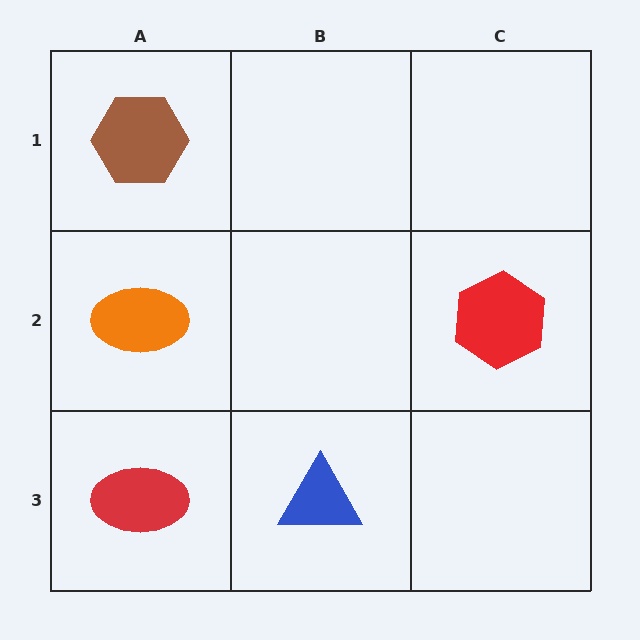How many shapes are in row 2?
2 shapes.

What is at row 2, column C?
A red hexagon.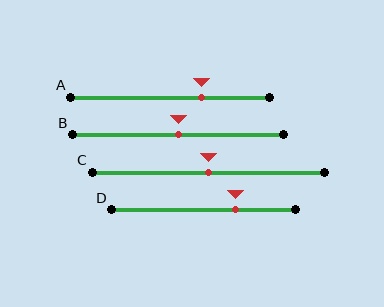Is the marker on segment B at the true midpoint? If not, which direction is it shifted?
Yes, the marker on segment B is at the true midpoint.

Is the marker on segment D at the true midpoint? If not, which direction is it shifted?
No, the marker on segment D is shifted to the right by about 17% of the segment length.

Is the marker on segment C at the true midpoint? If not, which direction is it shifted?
Yes, the marker on segment C is at the true midpoint.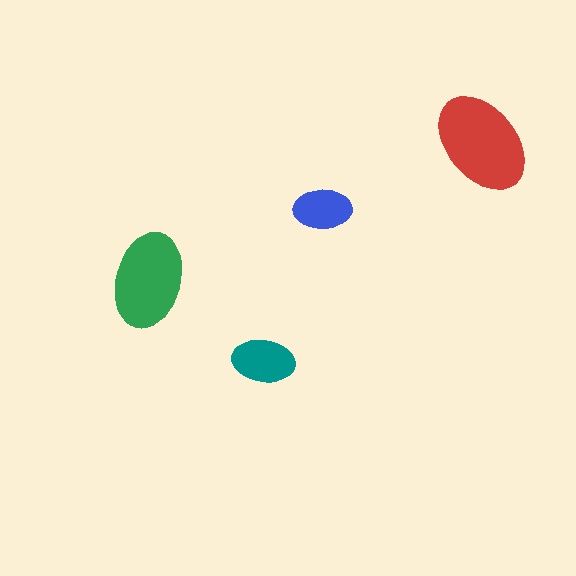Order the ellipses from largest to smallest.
the red one, the green one, the teal one, the blue one.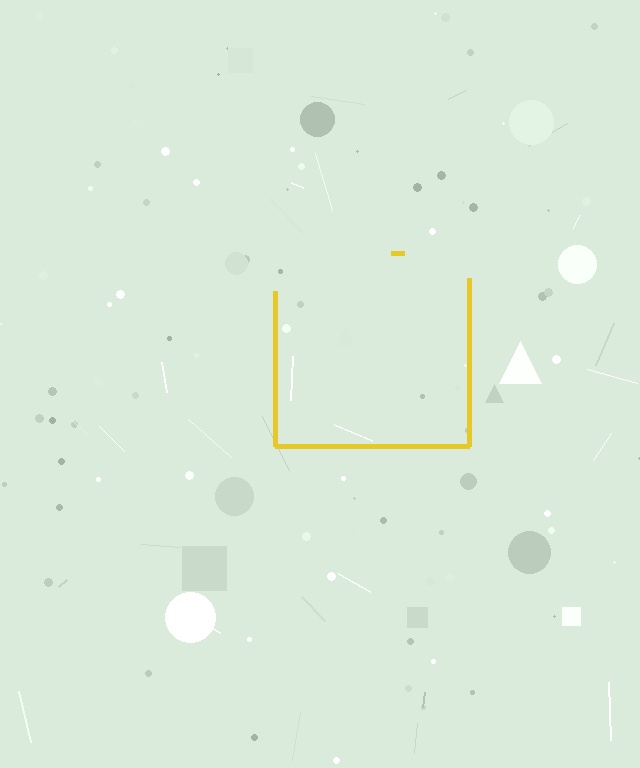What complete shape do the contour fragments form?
The contour fragments form a square.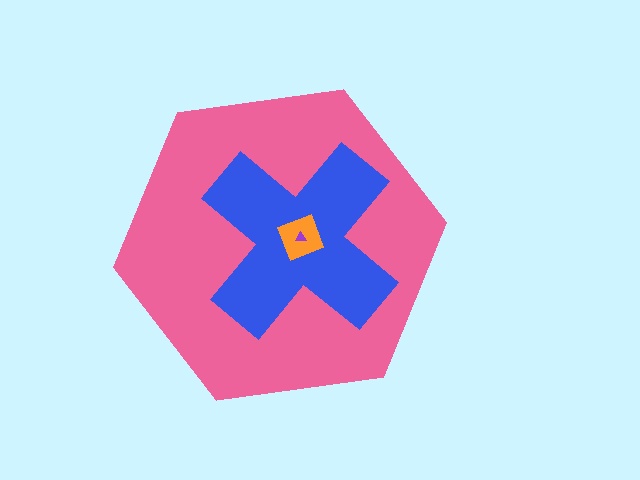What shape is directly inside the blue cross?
The orange diamond.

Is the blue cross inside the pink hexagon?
Yes.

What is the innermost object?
The purple triangle.